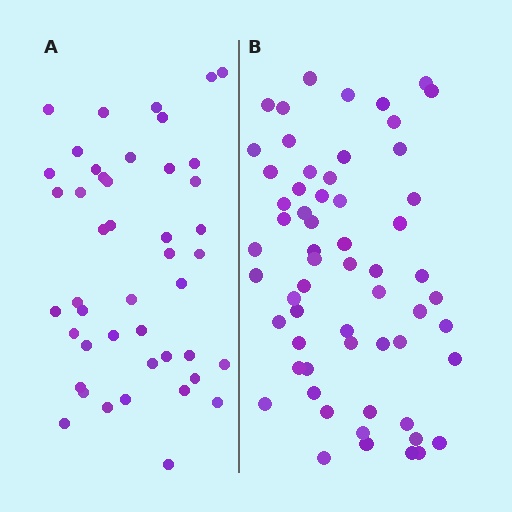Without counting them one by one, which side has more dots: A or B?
Region B (the right region) has more dots.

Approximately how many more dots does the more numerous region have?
Region B has approximately 15 more dots than region A.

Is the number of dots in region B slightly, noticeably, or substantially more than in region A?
Region B has noticeably more, but not dramatically so. The ratio is roughly 1.3 to 1.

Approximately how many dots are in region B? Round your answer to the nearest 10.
About 60 dots.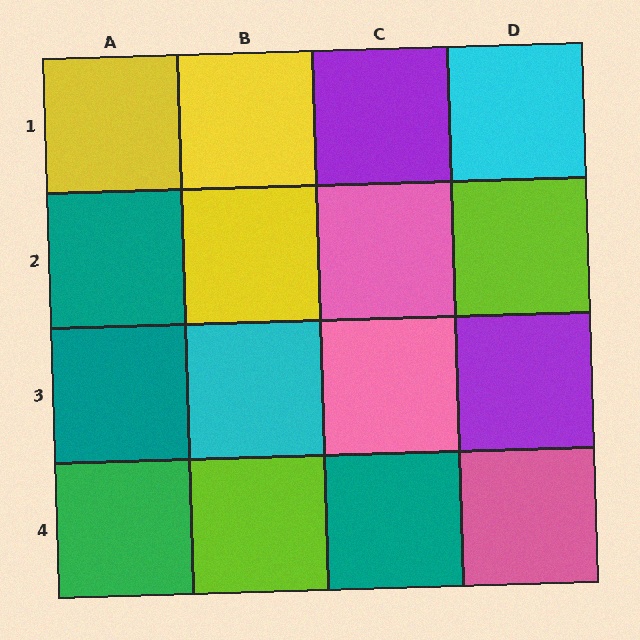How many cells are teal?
3 cells are teal.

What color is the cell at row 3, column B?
Cyan.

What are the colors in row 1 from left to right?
Yellow, yellow, purple, cyan.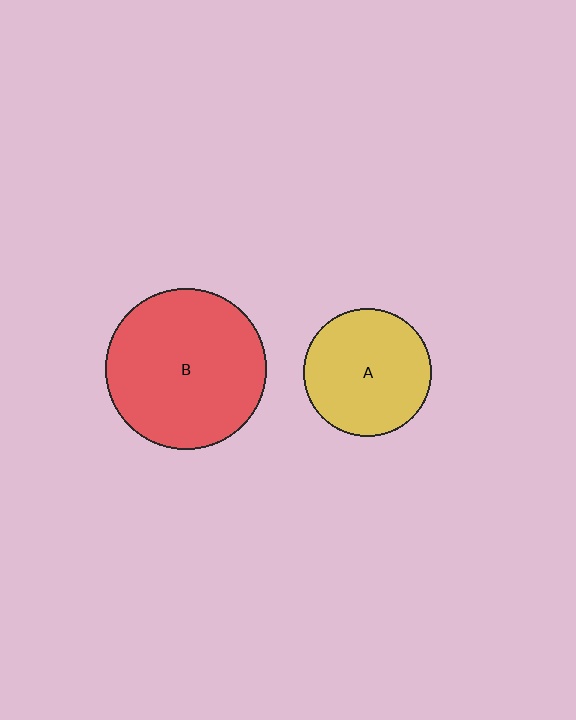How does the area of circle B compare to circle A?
Approximately 1.6 times.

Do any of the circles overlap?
No, none of the circles overlap.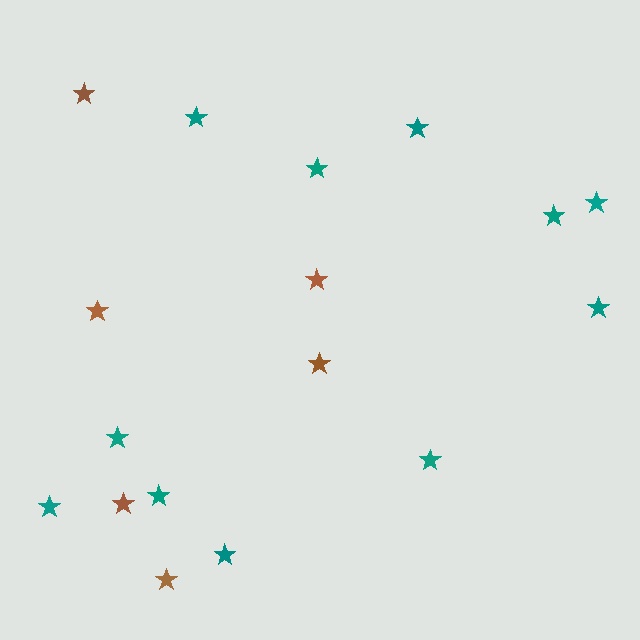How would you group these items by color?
There are 2 groups: one group of teal stars (11) and one group of brown stars (6).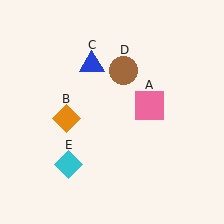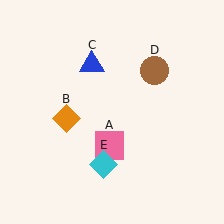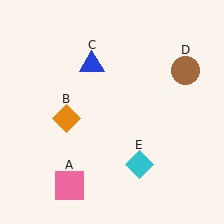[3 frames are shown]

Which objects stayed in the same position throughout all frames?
Orange diamond (object B) and blue triangle (object C) remained stationary.